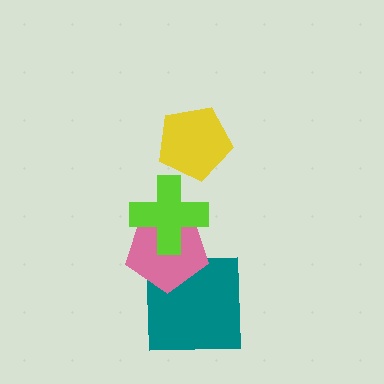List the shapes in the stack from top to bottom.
From top to bottom: the yellow pentagon, the lime cross, the pink pentagon, the teal square.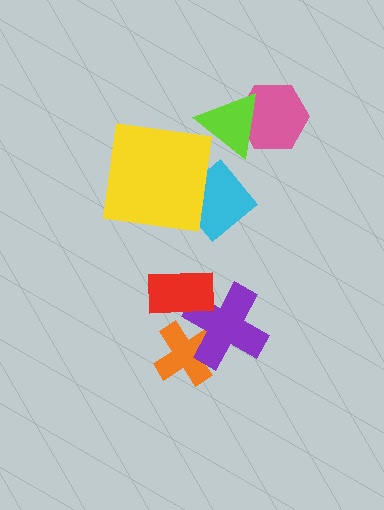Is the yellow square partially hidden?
No, no other shape covers it.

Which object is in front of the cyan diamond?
The yellow square is in front of the cyan diamond.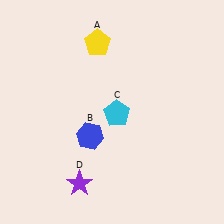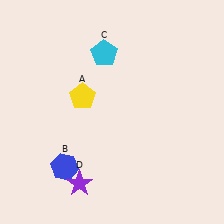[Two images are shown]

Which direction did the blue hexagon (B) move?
The blue hexagon (B) moved down.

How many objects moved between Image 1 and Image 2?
3 objects moved between the two images.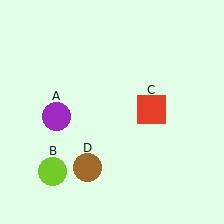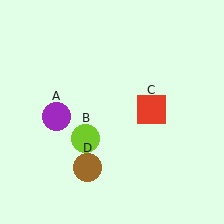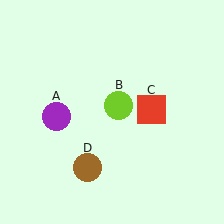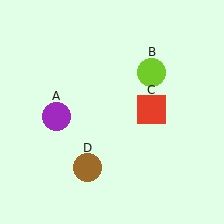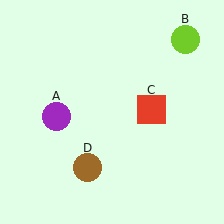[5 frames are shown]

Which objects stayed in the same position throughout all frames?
Purple circle (object A) and red square (object C) and brown circle (object D) remained stationary.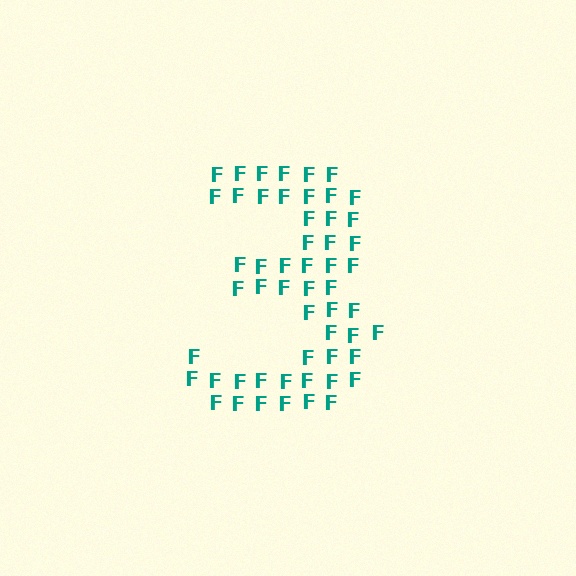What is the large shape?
The large shape is the digit 3.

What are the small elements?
The small elements are letter F's.